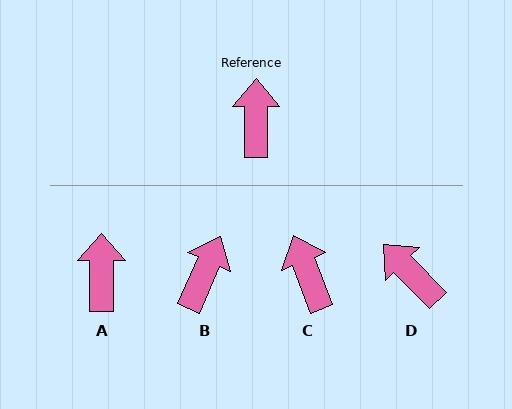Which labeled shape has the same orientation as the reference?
A.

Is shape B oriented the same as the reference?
No, it is off by about 24 degrees.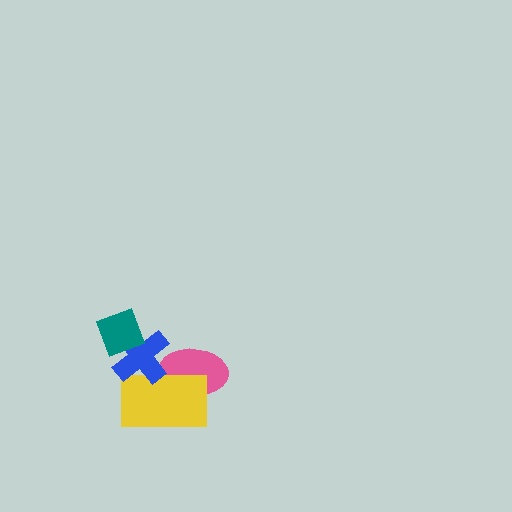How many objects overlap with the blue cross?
3 objects overlap with the blue cross.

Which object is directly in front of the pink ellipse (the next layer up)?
The yellow rectangle is directly in front of the pink ellipse.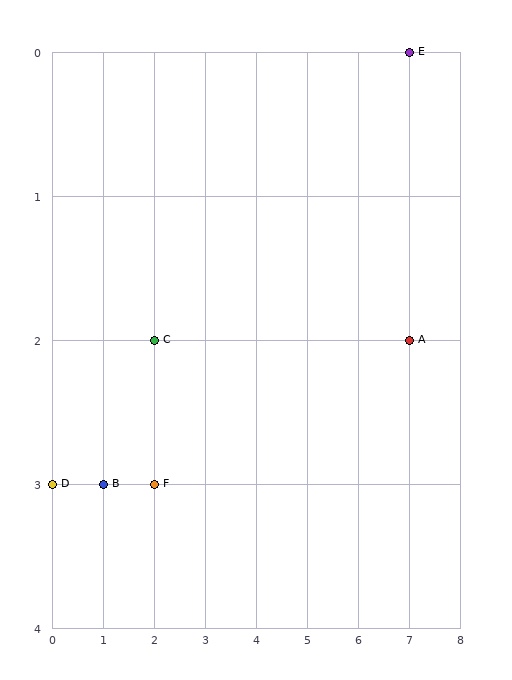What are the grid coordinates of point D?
Point D is at grid coordinates (0, 3).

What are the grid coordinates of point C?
Point C is at grid coordinates (2, 2).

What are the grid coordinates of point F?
Point F is at grid coordinates (2, 3).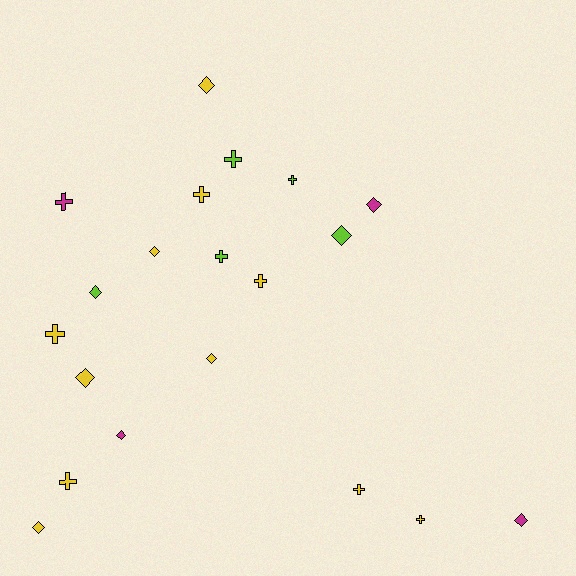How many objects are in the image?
There are 20 objects.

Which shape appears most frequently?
Cross, with 10 objects.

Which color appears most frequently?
Yellow, with 11 objects.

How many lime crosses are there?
There are 3 lime crosses.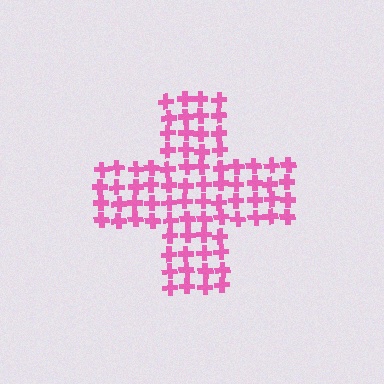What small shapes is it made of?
It is made of small crosses.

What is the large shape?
The large shape is a cross.